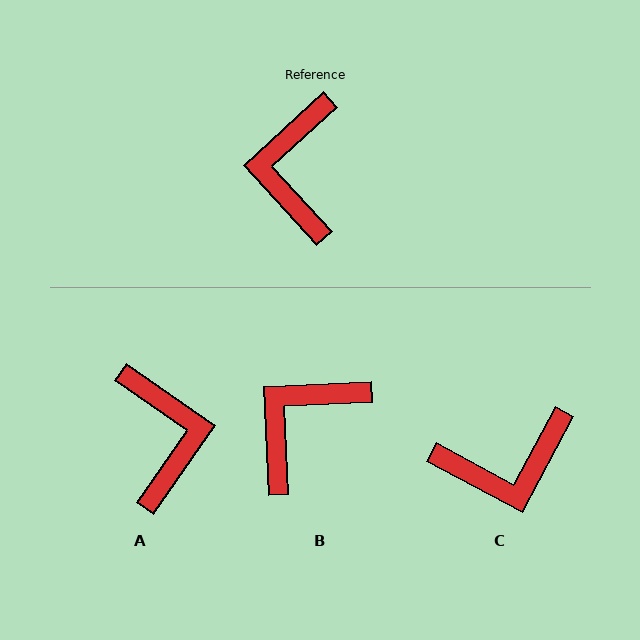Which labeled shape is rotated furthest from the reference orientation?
A, about 167 degrees away.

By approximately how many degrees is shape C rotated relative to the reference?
Approximately 109 degrees counter-clockwise.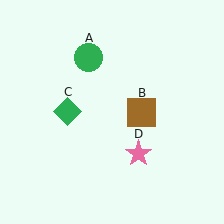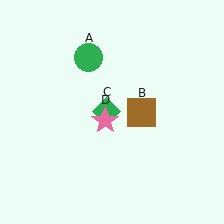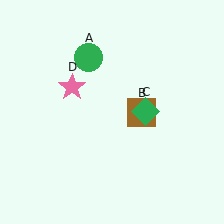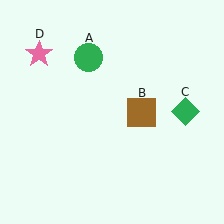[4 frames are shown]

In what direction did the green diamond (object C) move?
The green diamond (object C) moved right.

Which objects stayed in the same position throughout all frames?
Green circle (object A) and brown square (object B) remained stationary.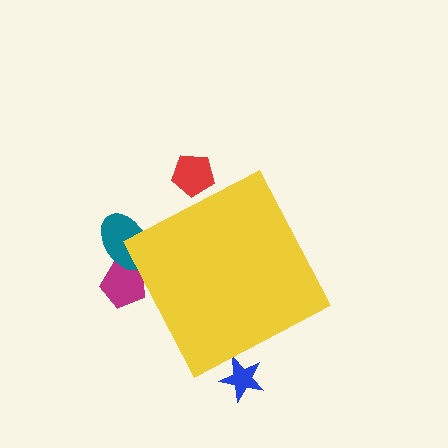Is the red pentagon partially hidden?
Yes, the red pentagon is partially hidden behind the yellow diamond.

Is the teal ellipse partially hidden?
Yes, the teal ellipse is partially hidden behind the yellow diamond.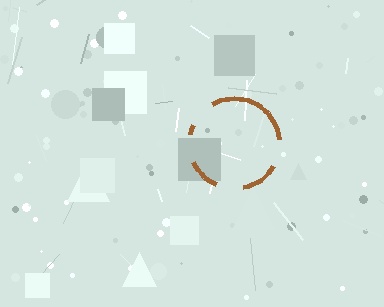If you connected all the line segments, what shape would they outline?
They would outline a circle.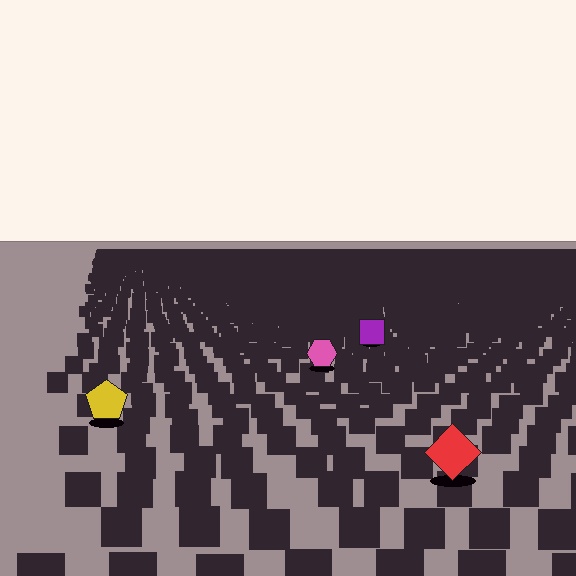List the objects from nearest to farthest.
From nearest to farthest: the red diamond, the yellow pentagon, the pink hexagon, the purple square.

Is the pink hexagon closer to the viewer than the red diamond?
No. The red diamond is closer — you can tell from the texture gradient: the ground texture is coarser near it.